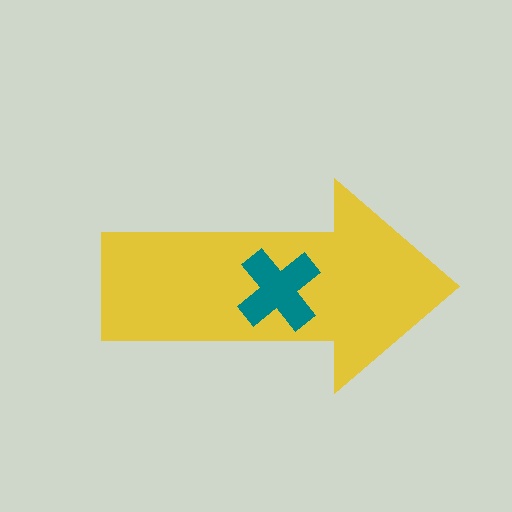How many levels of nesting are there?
2.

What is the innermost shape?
The teal cross.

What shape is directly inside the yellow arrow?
The teal cross.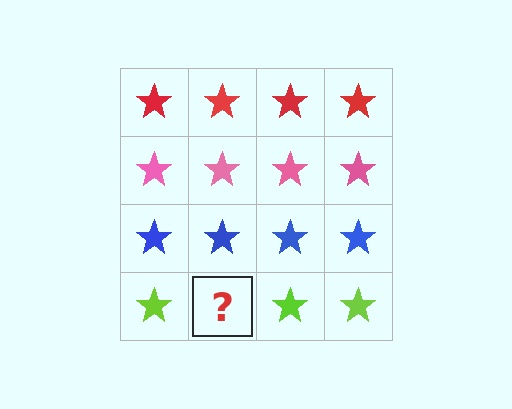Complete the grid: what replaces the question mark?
The question mark should be replaced with a lime star.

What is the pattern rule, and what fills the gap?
The rule is that each row has a consistent color. The gap should be filled with a lime star.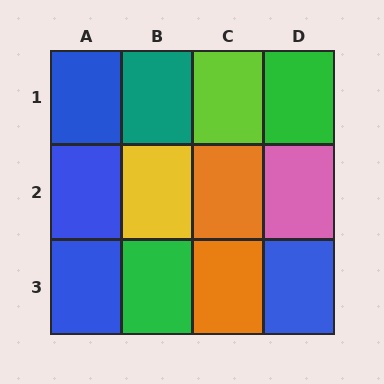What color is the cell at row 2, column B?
Yellow.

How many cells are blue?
4 cells are blue.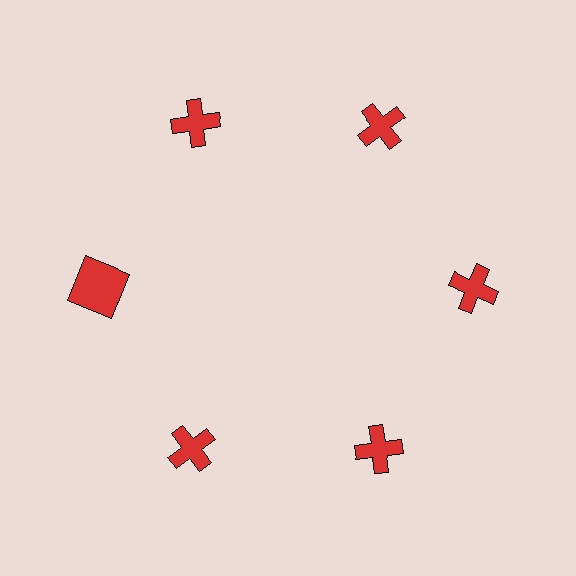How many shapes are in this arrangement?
There are 6 shapes arranged in a ring pattern.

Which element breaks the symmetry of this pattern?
The red square at roughly the 9 o'clock position breaks the symmetry. All other shapes are red crosses.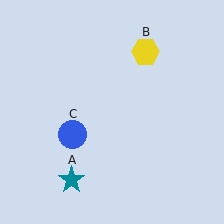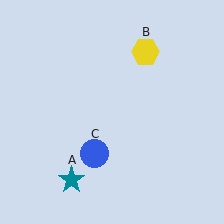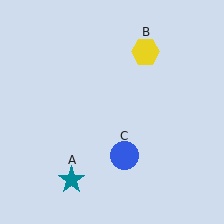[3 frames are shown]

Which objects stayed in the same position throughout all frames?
Teal star (object A) and yellow hexagon (object B) remained stationary.